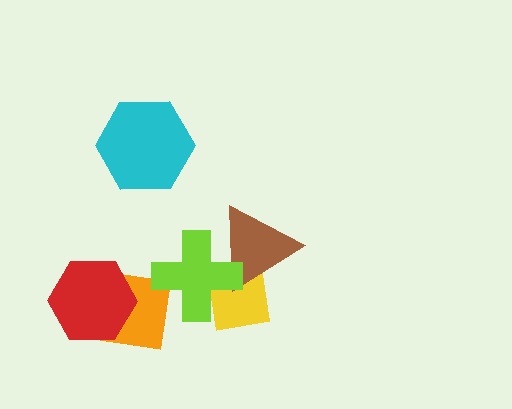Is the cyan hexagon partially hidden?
No, no other shape covers it.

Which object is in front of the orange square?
The red hexagon is in front of the orange square.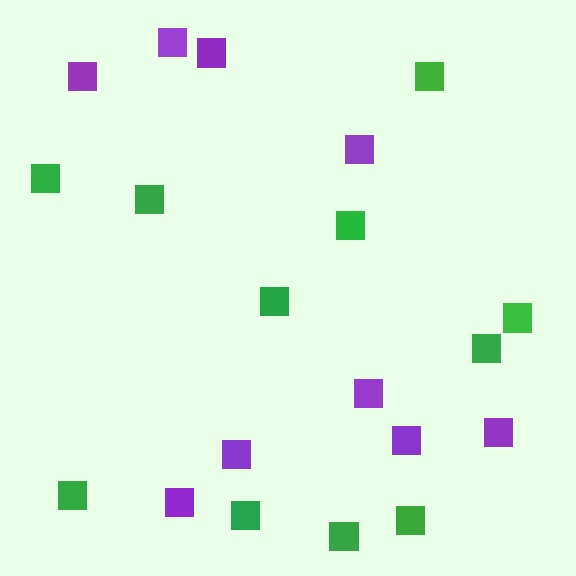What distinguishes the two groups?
There are 2 groups: one group of green squares (11) and one group of purple squares (9).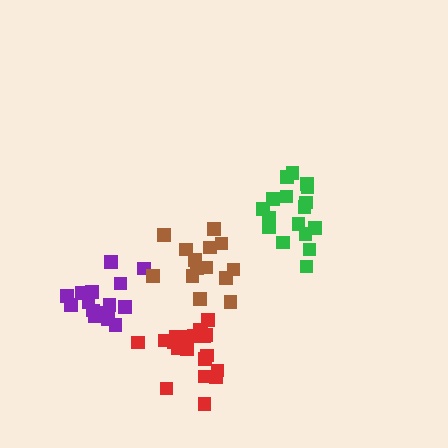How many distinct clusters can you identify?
There are 4 distinct clusters.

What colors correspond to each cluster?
The clusters are colored: green, purple, brown, red.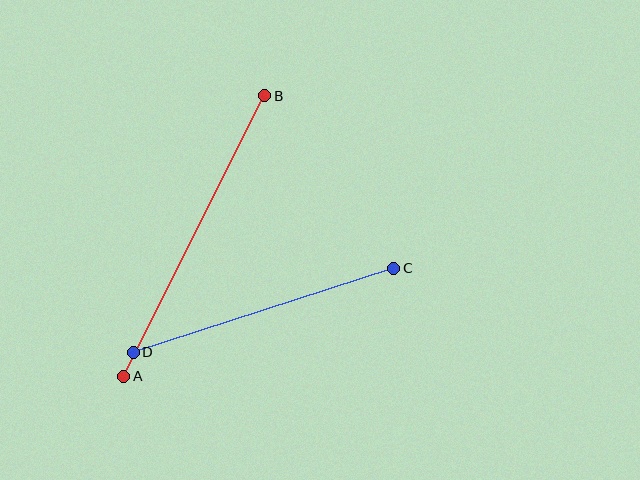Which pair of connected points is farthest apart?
Points A and B are farthest apart.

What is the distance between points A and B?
The distance is approximately 314 pixels.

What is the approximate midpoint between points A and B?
The midpoint is at approximately (194, 236) pixels.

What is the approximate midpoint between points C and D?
The midpoint is at approximately (264, 310) pixels.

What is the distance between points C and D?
The distance is approximately 274 pixels.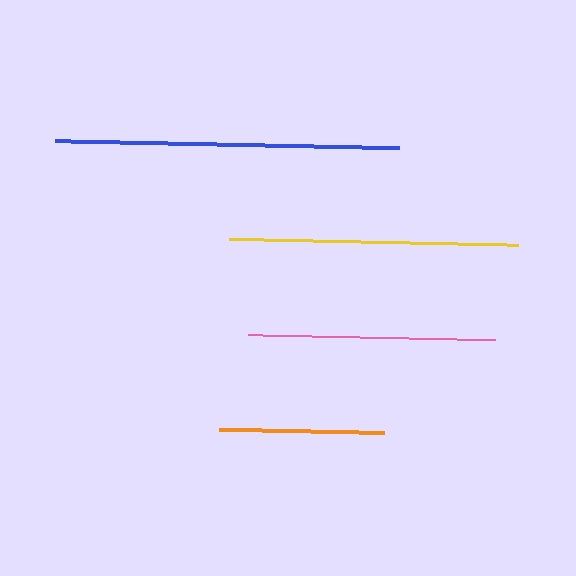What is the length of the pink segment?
The pink segment is approximately 247 pixels long.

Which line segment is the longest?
The blue line is the longest at approximately 345 pixels.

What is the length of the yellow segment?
The yellow segment is approximately 289 pixels long.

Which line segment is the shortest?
The orange line is the shortest at approximately 165 pixels.